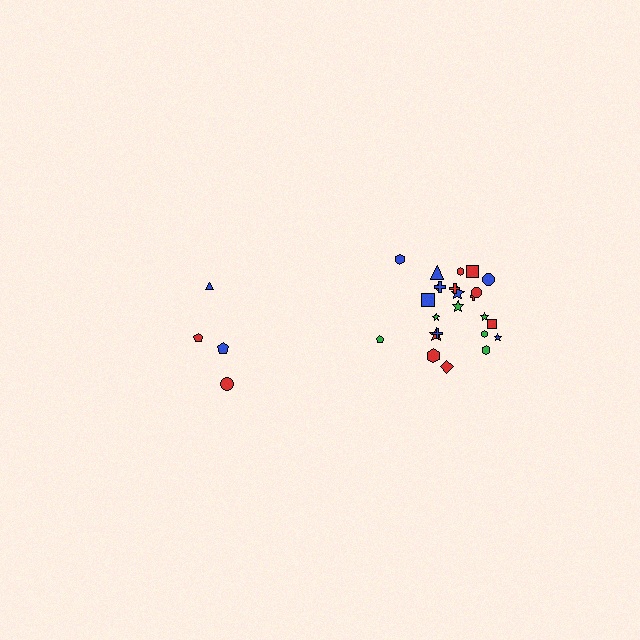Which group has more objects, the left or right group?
The right group.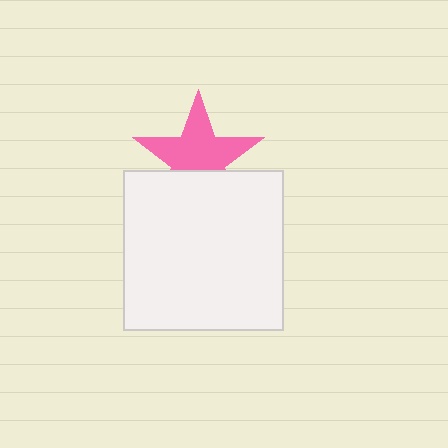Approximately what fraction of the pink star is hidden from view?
Roughly 35% of the pink star is hidden behind the white square.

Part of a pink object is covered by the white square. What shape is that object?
It is a star.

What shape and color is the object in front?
The object in front is a white square.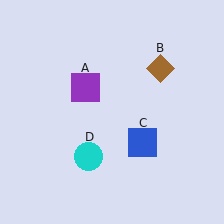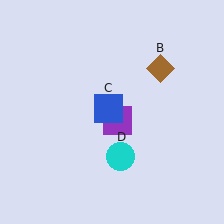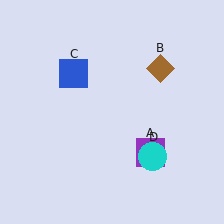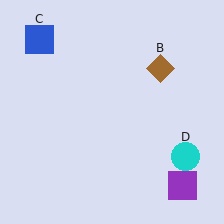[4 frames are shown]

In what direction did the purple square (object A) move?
The purple square (object A) moved down and to the right.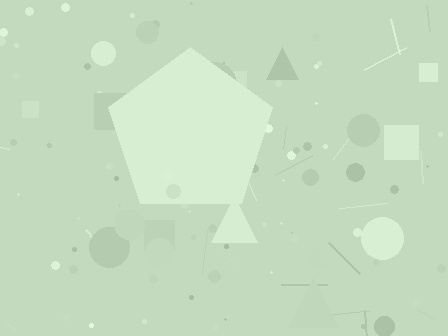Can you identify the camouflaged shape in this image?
The camouflaged shape is a pentagon.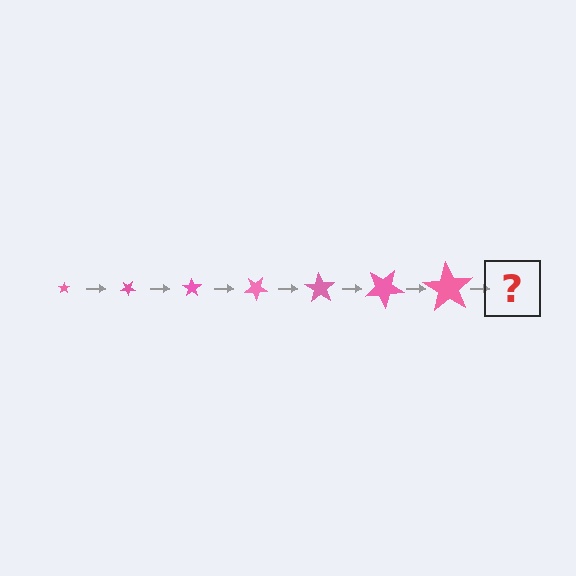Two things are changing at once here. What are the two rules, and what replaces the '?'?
The two rules are that the star grows larger each step and it rotates 35 degrees each step. The '?' should be a star, larger than the previous one and rotated 245 degrees from the start.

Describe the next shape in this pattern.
It should be a star, larger than the previous one and rotated 245 degrees from the start.